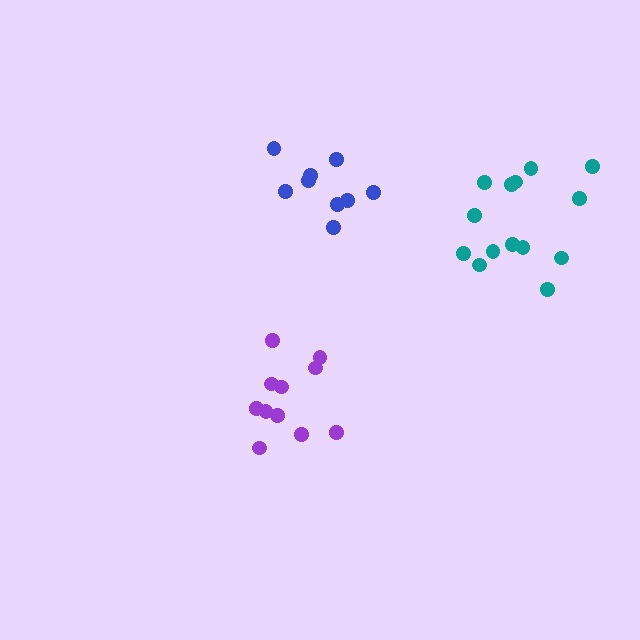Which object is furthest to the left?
The purple cluster is leftmost.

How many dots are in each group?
Group 1: 11 dots, Group 2: 14 dots, Group 3: 9 dots (34 total).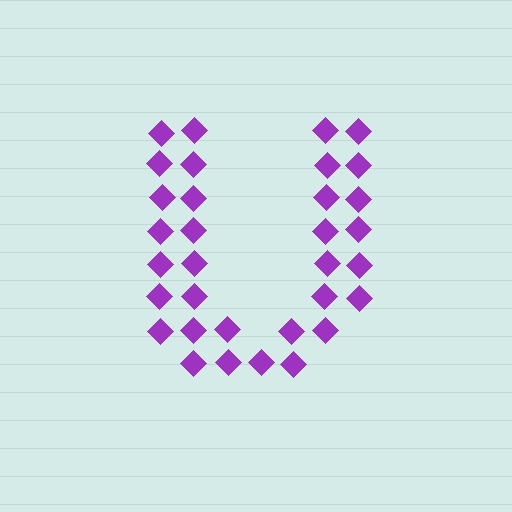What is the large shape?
The large shape is the letter U.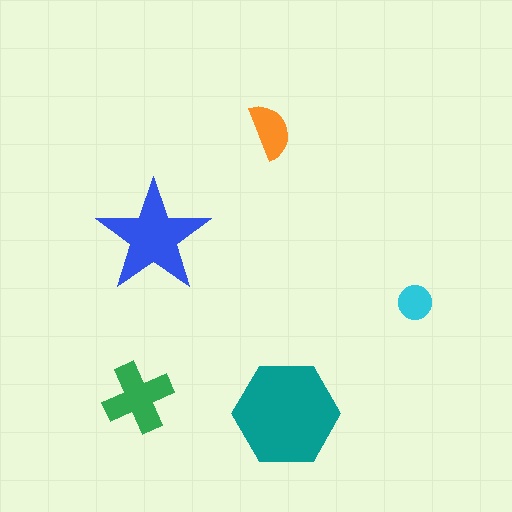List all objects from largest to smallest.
The teal hexagon, the blue star, the green cross, the orange semicircle, the cyan circle.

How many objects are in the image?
There are 5 objects in the image.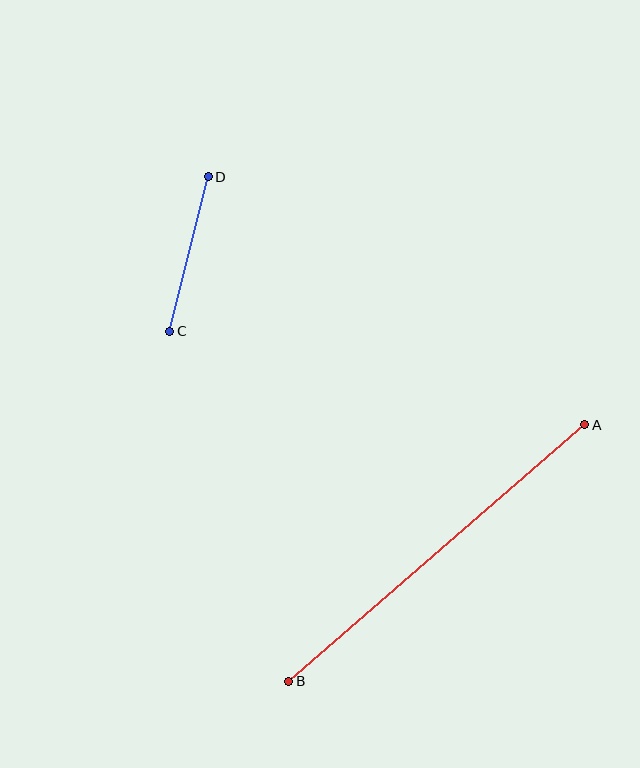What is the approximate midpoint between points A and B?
The midpoint is at approximately (437, 553) pixels.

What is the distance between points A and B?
The distance is approximately 391 pixels.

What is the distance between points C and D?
The distance is approximately 159 pixels.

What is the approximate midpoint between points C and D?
The midpoint is at approximately (189, 254) pixels.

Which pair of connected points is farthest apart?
Points A and B are farthest apart.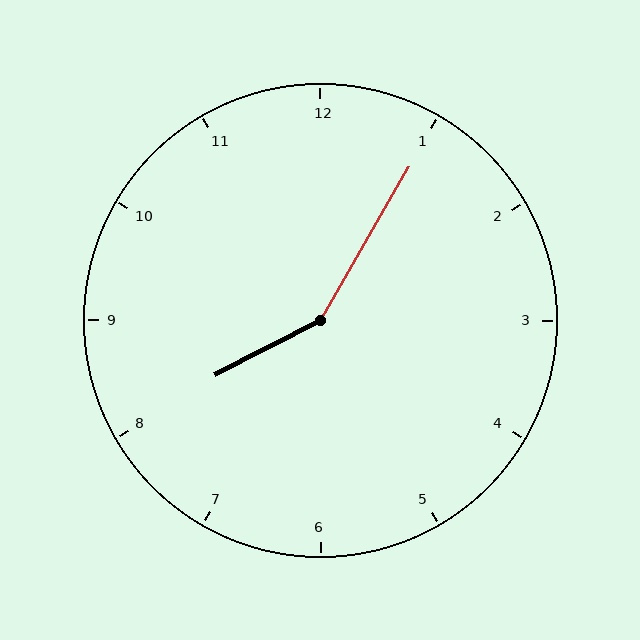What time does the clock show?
8:05.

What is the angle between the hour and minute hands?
Approximately 148 degrees.